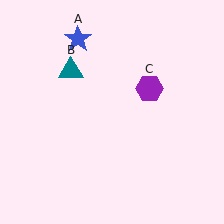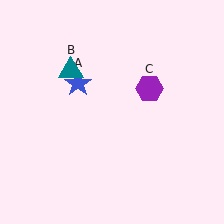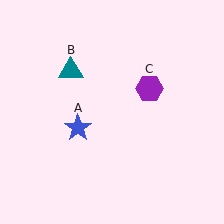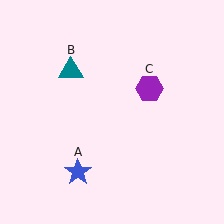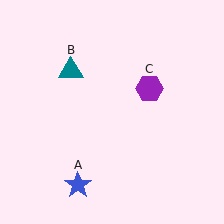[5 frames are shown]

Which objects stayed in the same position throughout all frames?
Teal triangle (object B) and purple hexagon (object C) remained stationary.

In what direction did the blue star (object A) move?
The blue star (object A) moved down.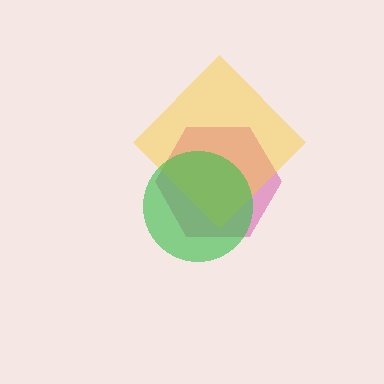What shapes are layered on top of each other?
The layered shapes are: a magenta hexagon, a yellow diamond, a green circle.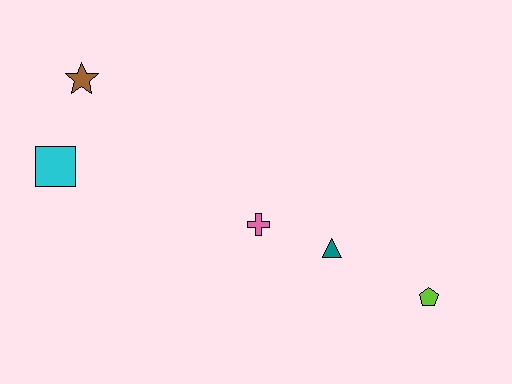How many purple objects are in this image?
There are no purple objects.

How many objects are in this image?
There are 5 objects.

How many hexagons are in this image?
There are no hexagons.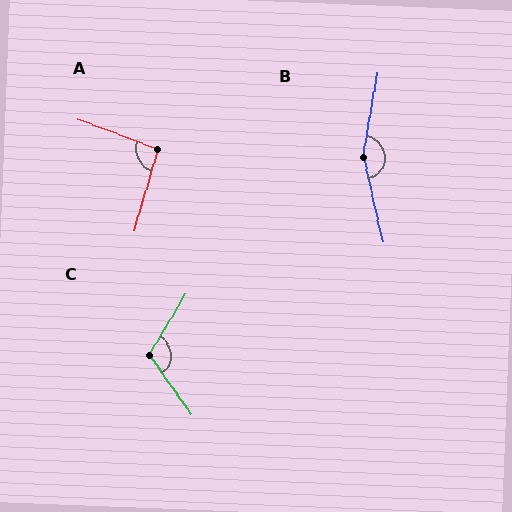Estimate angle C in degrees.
Approximately 113 degrees.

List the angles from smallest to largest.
A (95°), C (113°), B (157°).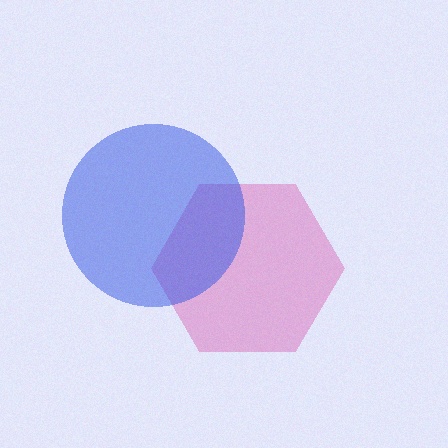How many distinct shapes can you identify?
There are 2 distinct shapes: a pink hexagon, a blue circle.